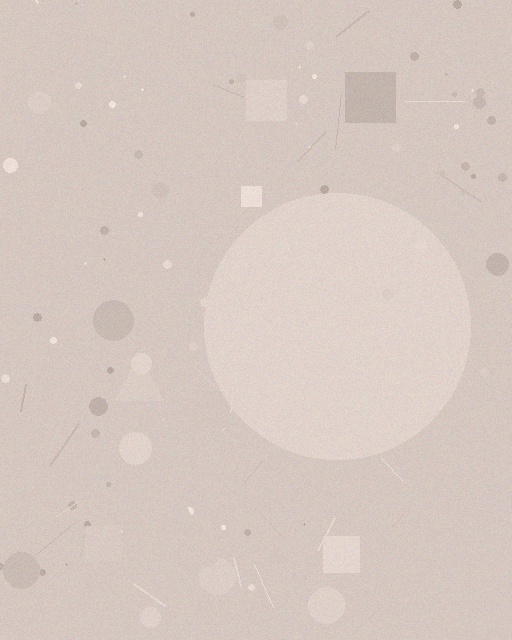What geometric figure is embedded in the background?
A circle is embedded in the background.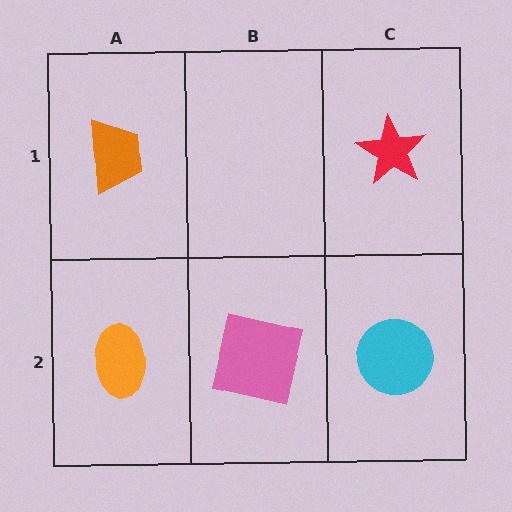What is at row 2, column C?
A cyan circle.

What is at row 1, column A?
An orange trapezoid.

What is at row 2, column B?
A pink square.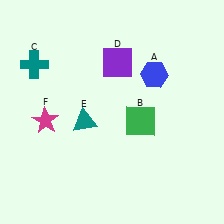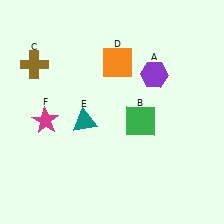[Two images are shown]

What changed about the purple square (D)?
In Image 1, D is purple. In Image 2, it changed to orange.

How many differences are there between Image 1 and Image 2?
There are 3 differences between the two images.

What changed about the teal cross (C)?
In Image 1, C is teal. In Image 2, it changed to brown.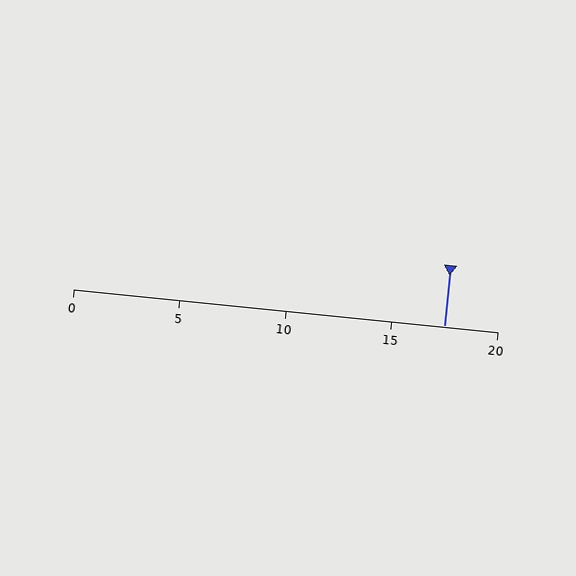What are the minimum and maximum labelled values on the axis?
The axis runs from 0 to 20.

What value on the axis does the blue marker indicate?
The marker indicates approximately 17.5.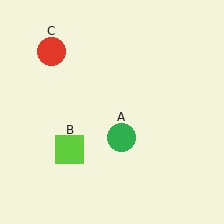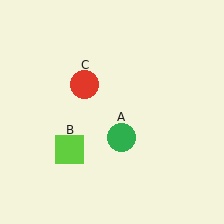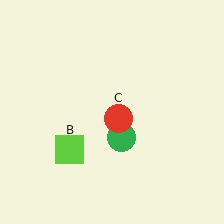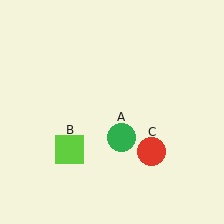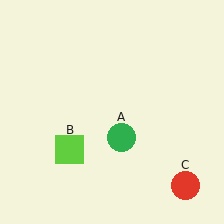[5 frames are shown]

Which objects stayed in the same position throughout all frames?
Green circle (object A) and lime square (object B) remained stationary.